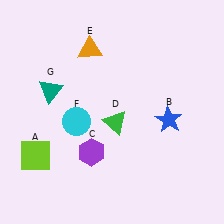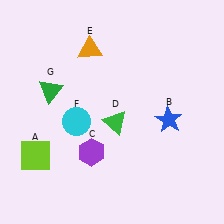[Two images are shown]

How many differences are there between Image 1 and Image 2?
There is 1 difference between the two images.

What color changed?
The triangle (G) changed from teal in Image 1 to green in Image 2.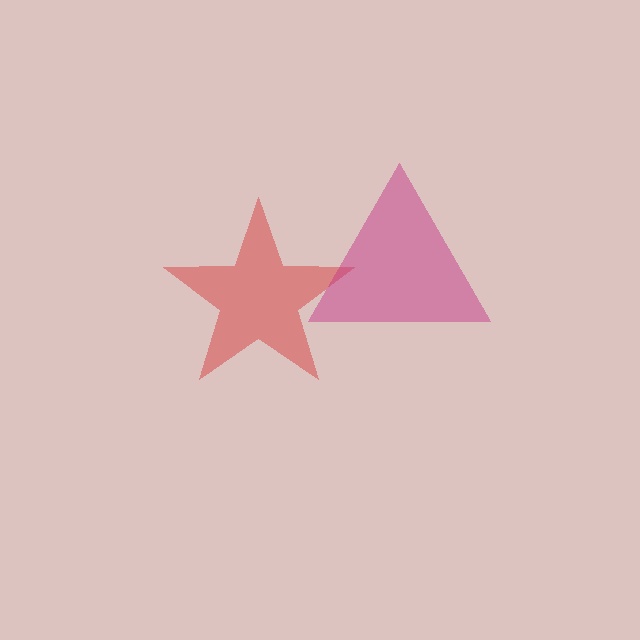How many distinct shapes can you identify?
There are 2 distinct shapes: a red star, a magenta triangle.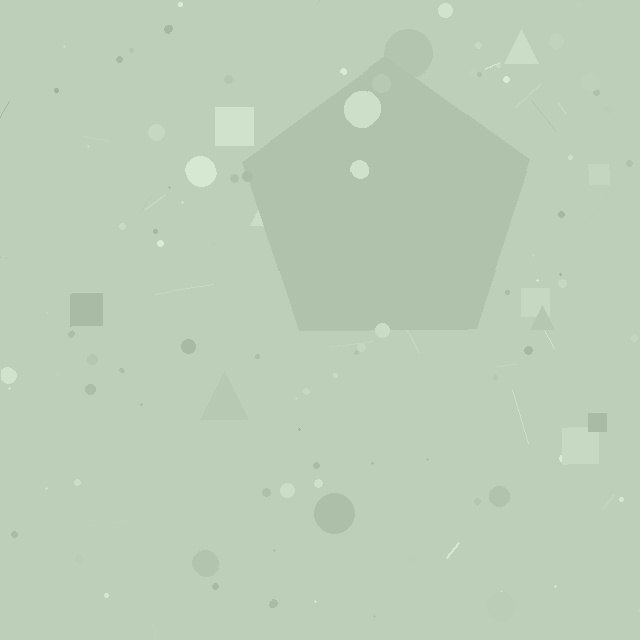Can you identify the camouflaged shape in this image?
The camouflaged shape is a pentagon.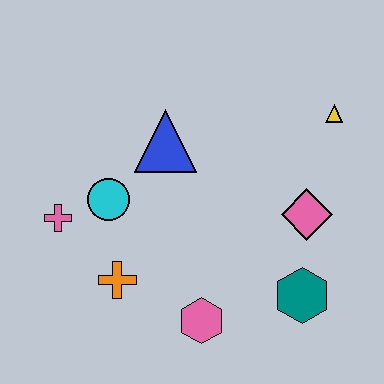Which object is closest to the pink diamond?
The teal hexagon is closest to the pink diamond.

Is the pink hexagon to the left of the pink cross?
No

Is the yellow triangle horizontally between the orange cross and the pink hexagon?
No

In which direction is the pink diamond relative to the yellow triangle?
The pink diamond is below the yellow triangle.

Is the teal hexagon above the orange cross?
No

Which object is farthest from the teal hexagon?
The pink cross is farthest from the teal hexagon.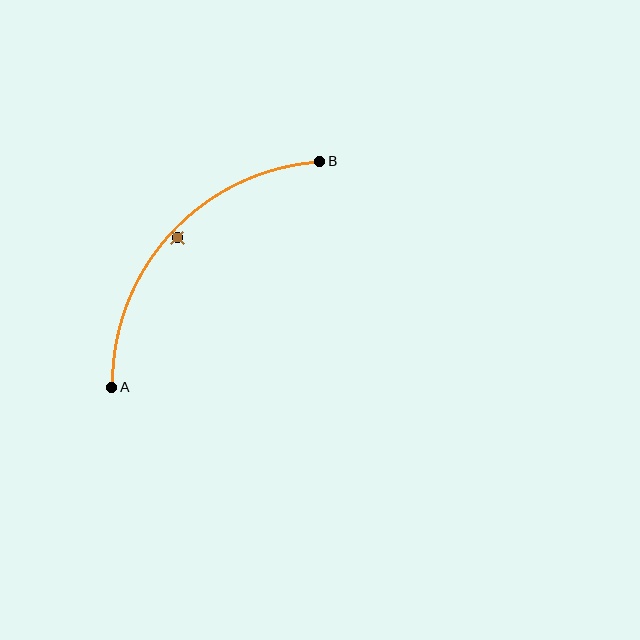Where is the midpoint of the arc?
The arc midpoint is the point on the curve farthest from the straight line joining A and B. It sits above and to the left of that line.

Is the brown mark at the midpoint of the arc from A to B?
No — the brown mark does not lie on the arc at all. It sits slightly inside the curve.